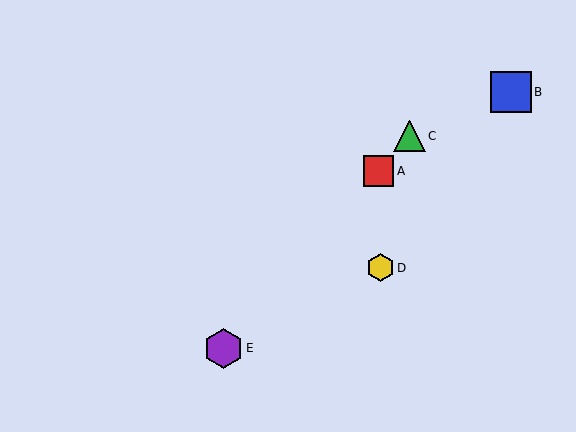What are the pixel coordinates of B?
Object B is at (511, 92).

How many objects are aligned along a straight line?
3 objects (A, C, E) are aligned along a straight line.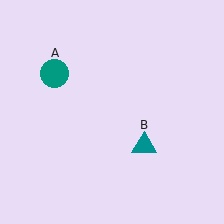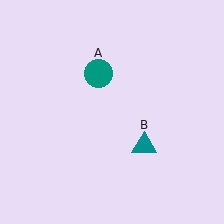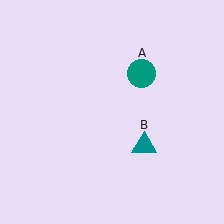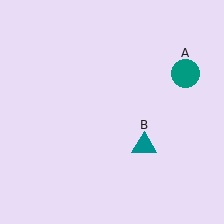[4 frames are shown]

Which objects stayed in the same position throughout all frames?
Teal triangle (object B) remained stationary.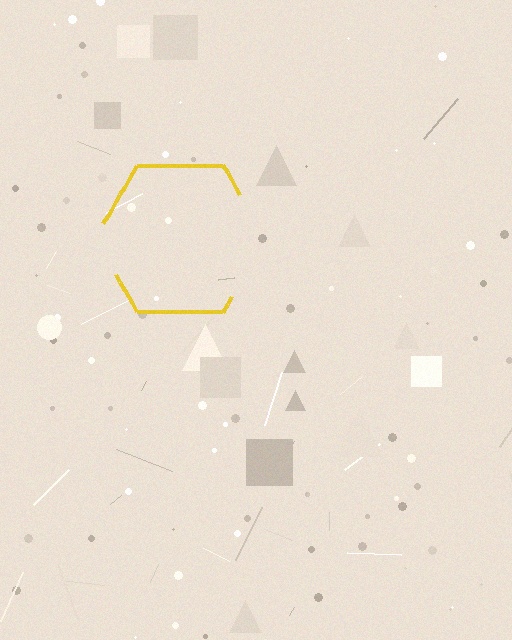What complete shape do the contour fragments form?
The contour fragments form a hexagon.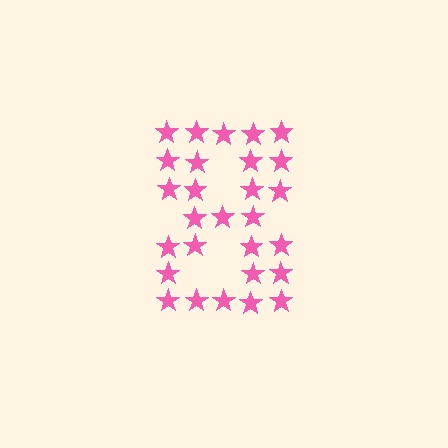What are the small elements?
The small elements are stars.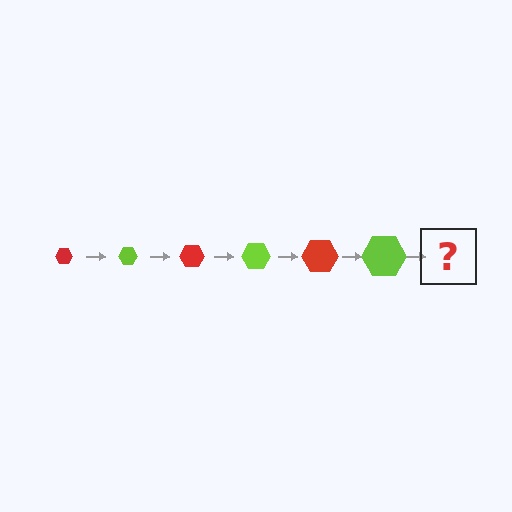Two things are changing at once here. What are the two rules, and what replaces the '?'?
The two rules are that the hexagon grows larger each step and the color cycles through red and lime. The '?' should be a red hexagon, larger than the previous one.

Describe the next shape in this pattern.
It should be a red hexagon, larger than the previous one.